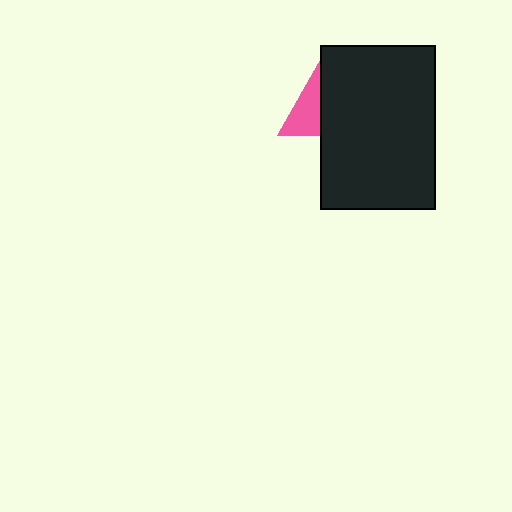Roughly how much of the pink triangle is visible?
A small part of it is visible (roughly 43%).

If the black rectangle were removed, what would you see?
You would see the complete pink triangle.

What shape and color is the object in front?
The object in front is a black rectangle.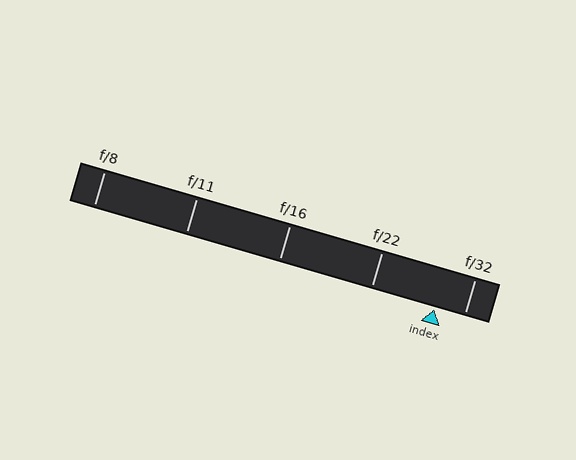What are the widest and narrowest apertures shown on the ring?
The widest aperture shown is f/8 and the narrowest is f/32.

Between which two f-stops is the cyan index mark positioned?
The index mark is between f/22 and f/32.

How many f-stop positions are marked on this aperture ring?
There are 5 f-stop positions marked.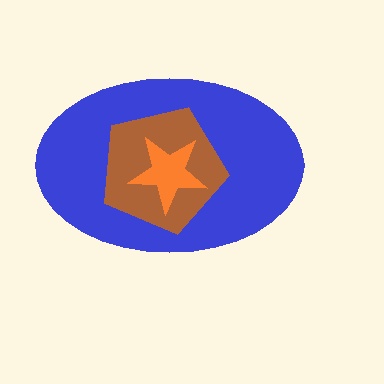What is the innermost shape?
The orange star.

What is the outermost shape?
The blue ellipse.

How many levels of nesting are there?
3.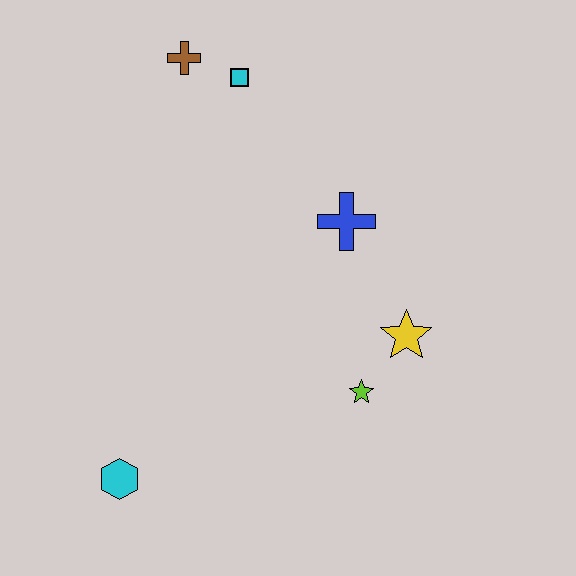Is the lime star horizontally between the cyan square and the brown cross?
No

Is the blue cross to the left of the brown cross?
No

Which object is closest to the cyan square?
The brown cross is closest to the cyan square.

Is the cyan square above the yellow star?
Yes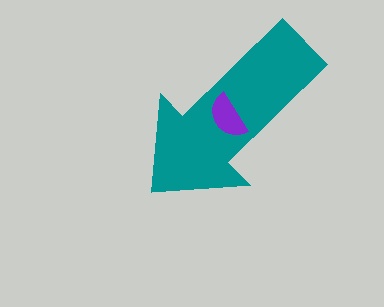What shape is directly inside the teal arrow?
The purple semicircle.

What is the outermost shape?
The teal arrow.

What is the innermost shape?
The purple semicircle.